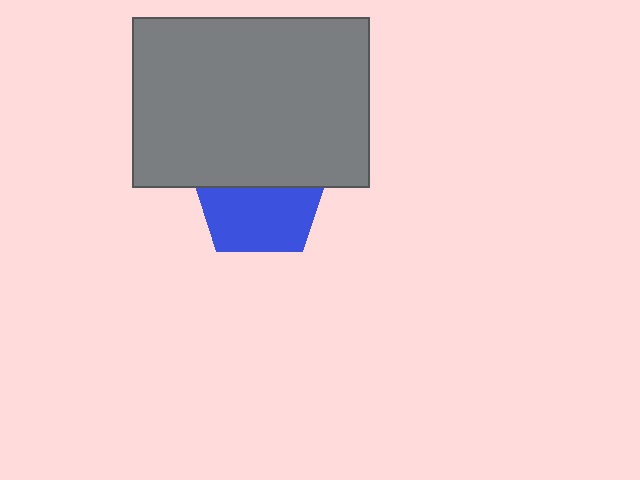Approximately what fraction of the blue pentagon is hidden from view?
Roughly 46% of the blue pentagon is hidden behind the gray rectangle.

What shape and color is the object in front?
The object in front is a gray rectangle.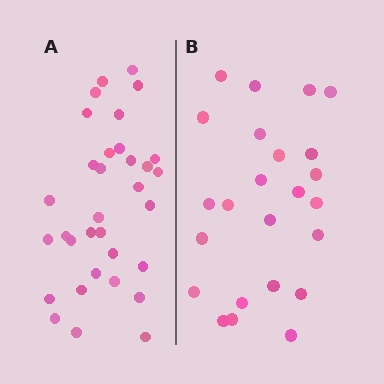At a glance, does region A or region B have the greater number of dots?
Region A (the left region) has more dots.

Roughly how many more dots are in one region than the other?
Region A has roughly 8 or so more dots than region B.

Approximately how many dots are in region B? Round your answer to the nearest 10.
About 20 dots. (The exact count is 24, which rounds to 20.)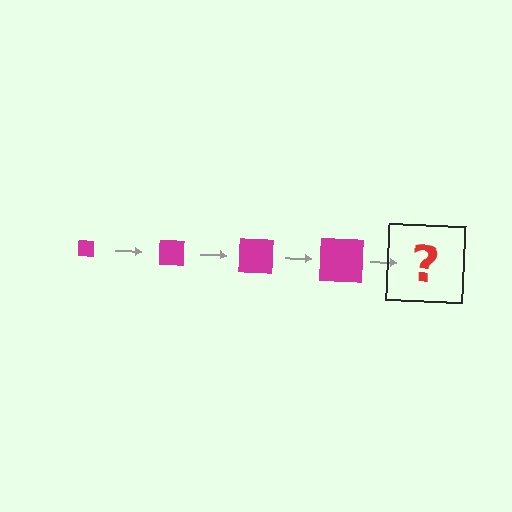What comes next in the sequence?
The next element should be a magenta square, larger than the previous one.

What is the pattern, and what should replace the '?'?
The pattern is that the square gets progressively larger each step. The '?' should be a magenta square, larger than the previous one.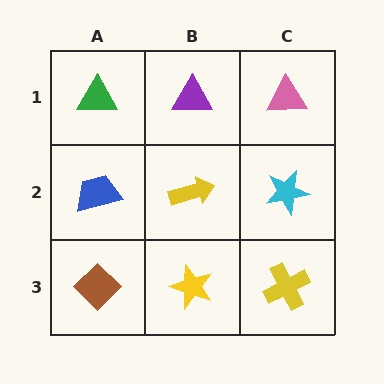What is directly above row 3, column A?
A blue trapezoid.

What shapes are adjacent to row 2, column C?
A pink triangle (row 1, column C), a yellow cross (row 3, column C), a yellow arrow (row 2, column B).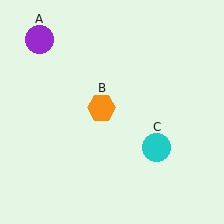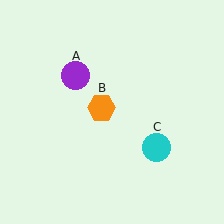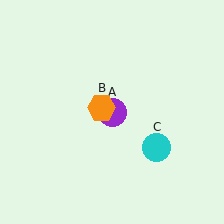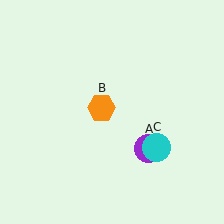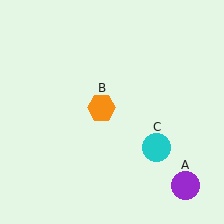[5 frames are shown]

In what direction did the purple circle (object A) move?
The purple circle (object A) moved down and to the right.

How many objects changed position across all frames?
1 object changed position: purple circle (object A).